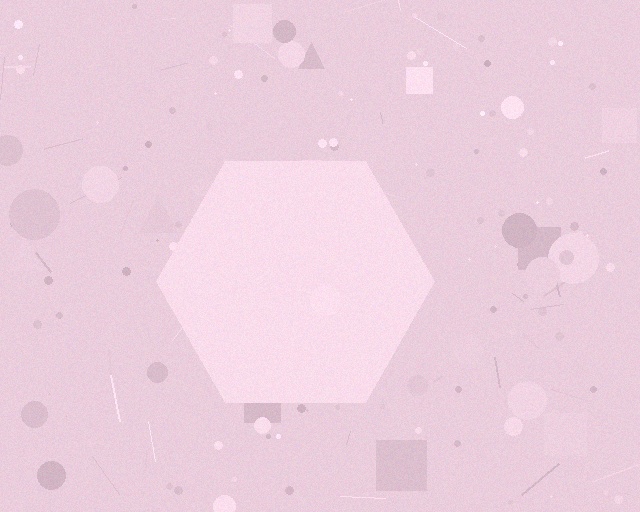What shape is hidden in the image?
A hexagon is hidden in the image.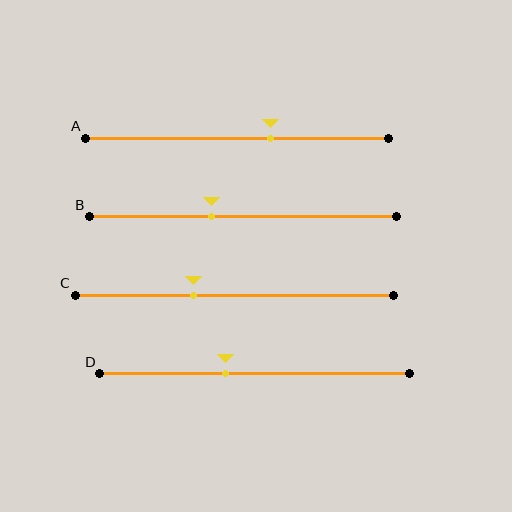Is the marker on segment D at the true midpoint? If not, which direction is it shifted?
No, the marker on segment D is shifted to the left by about 9% of the segment length.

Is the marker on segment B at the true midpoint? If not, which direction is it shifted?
No, the marker on segment B is shifted to the left by about 10% of the segment length.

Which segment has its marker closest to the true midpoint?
Segment D has its marker closest to the true midpoint.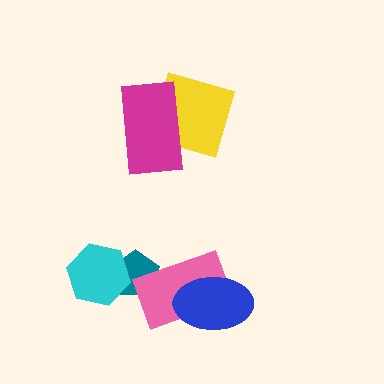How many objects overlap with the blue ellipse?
1 object overlaps with the blue ellipse.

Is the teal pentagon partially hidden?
Yes, it is partially covered by another shape.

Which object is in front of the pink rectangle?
The blue ellipse is in front of the pink rectangle.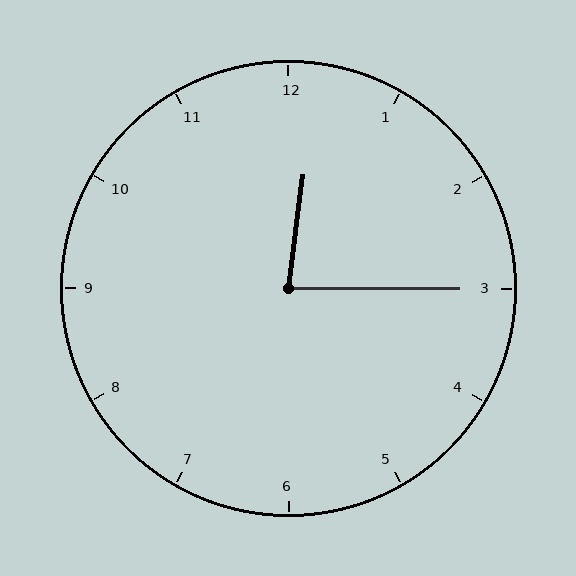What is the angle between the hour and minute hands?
Approximately 82 degrees.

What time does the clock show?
12:15.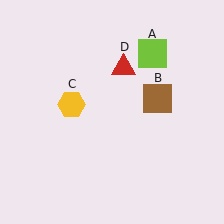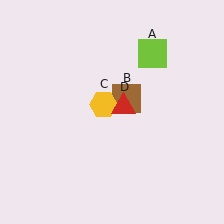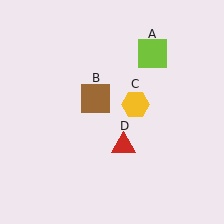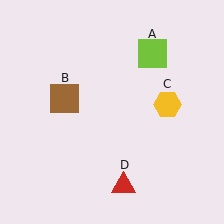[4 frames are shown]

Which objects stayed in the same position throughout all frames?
Lime square (object A) remained stationary.